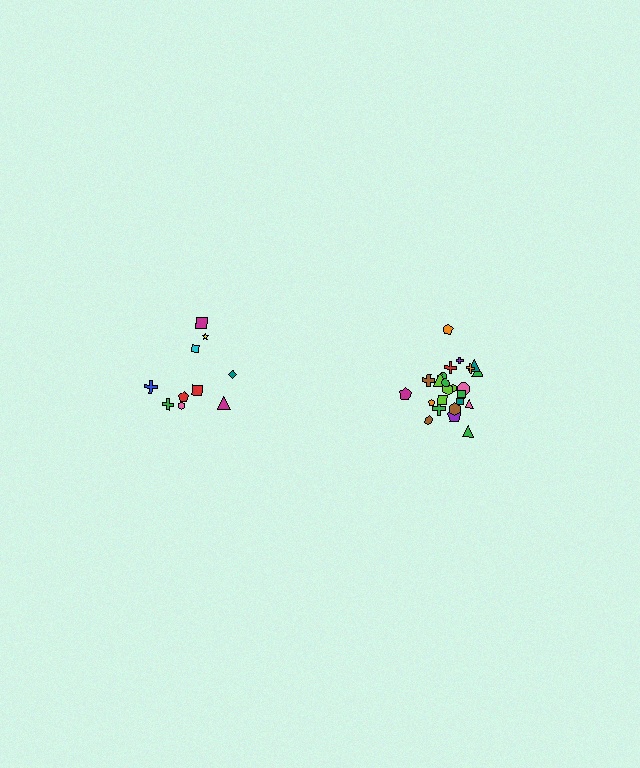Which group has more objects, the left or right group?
The right group.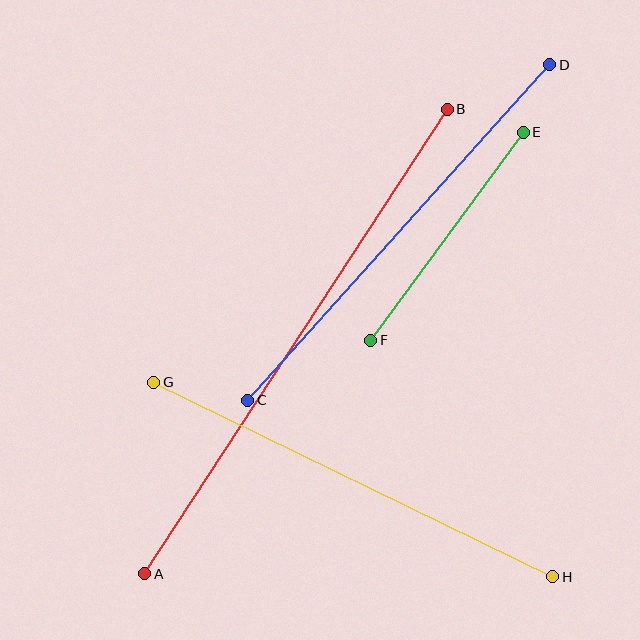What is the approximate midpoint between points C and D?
The midpoint is at approximately (399, 233) pixels.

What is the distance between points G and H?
The distance is approximately 444 pixels.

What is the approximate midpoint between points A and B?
The midpoint is at approximately (296, 342) pixels.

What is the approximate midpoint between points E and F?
The midpoint is at approximately (447, 236) pixels.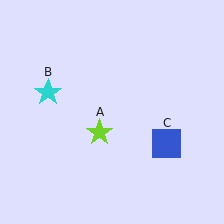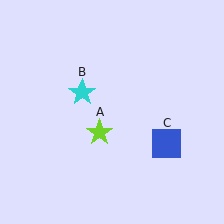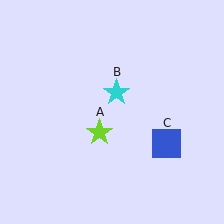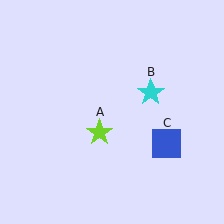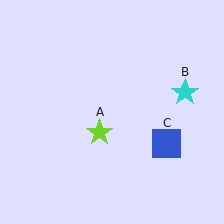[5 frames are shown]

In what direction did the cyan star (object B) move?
The cyan star (object B) moved right.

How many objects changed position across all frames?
1 object changed position: cyan star (object B).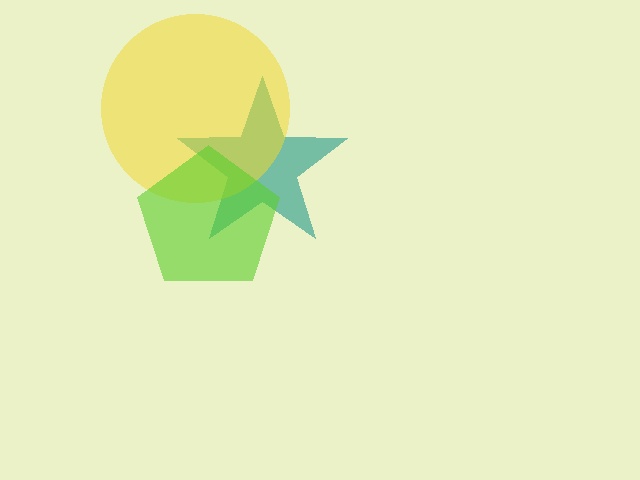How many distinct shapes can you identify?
There are 3 distinct shapes: a teal star, a yellow circle, a lime pentagon.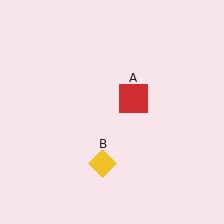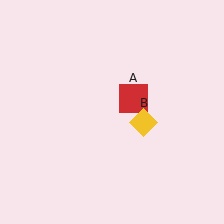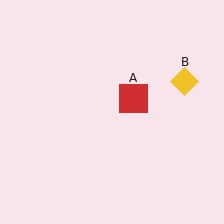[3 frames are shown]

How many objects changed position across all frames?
1 object changed position: yellow diamond (object B).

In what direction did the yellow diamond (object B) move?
The yellow diamond (object B) moved up and to the right.